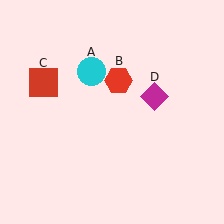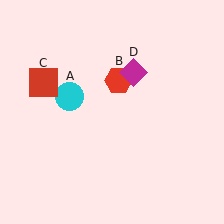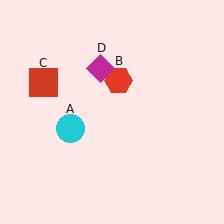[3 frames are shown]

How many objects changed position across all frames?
2 objects changed position: cyan circle (object A), magenta diamond (object D).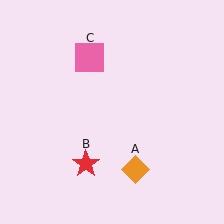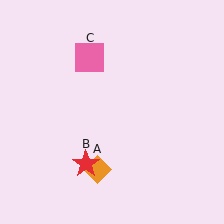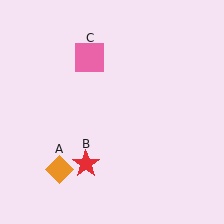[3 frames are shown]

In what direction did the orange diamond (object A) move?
The orange diamond (object A) moved left.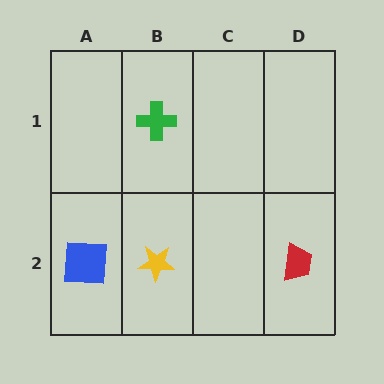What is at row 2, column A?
A blue square.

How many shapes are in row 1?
1 shape.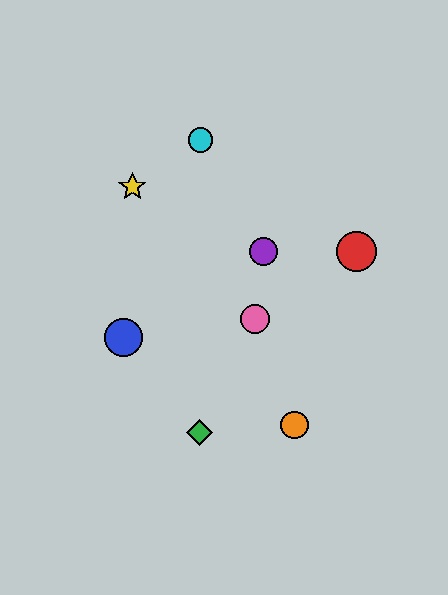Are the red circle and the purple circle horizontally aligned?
Yes, both are at y≈251.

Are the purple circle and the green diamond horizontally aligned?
No, the purple circle is at y≈251 and the green diamond is at y≈433.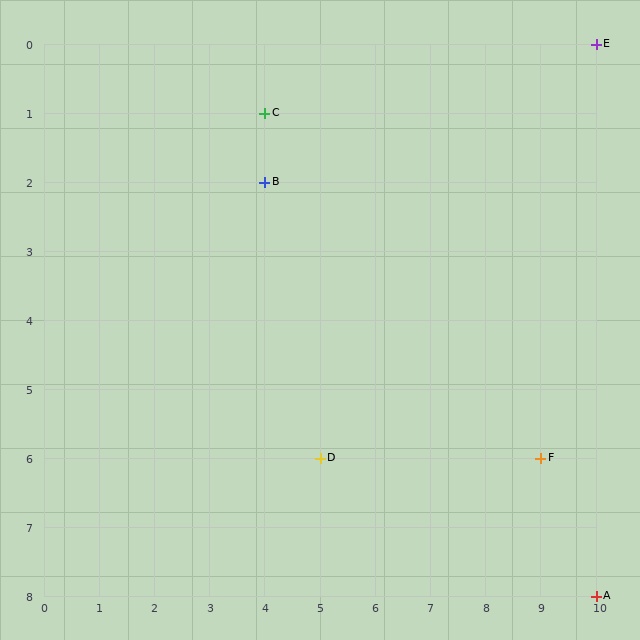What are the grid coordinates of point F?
Point F is at grid coordinates (9, 6).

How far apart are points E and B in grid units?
Points E and B are 6 columns and 2 rows apart (about 6.3 grid units diagonally).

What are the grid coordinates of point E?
Point E is at grid coordinates (10, 0).